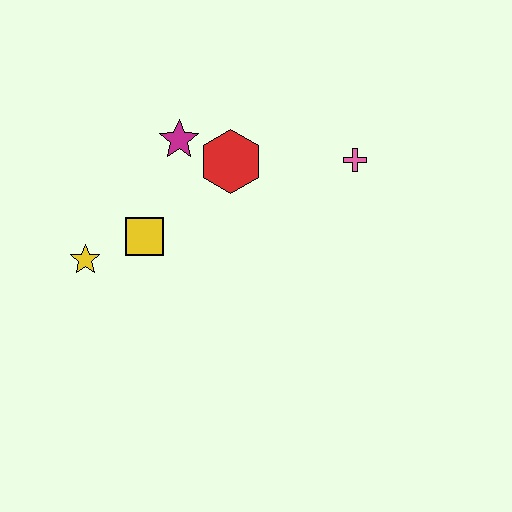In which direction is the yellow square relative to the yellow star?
The yellow square is to the right of the yellow star.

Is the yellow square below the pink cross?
Yes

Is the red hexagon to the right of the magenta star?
Yes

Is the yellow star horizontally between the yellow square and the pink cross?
No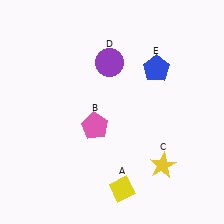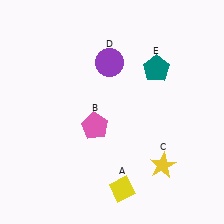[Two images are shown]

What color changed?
The pentagon (E) changed from blue in Image 1 to teal in Image 2.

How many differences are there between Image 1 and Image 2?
There is 1 difference between the two images.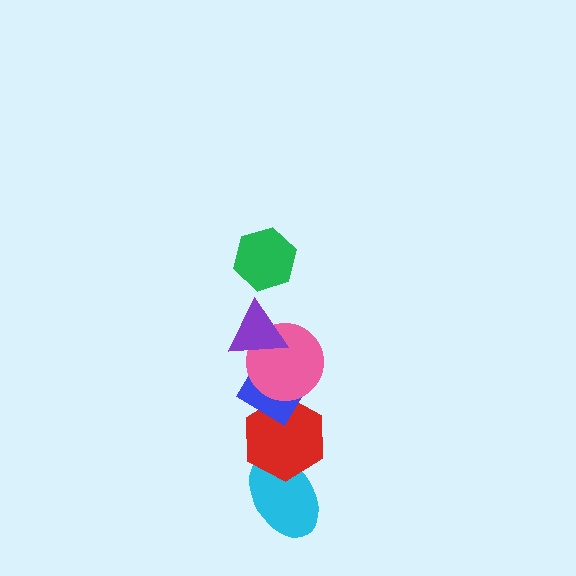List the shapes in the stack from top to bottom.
From top to bottom: the green hexagon, the purple triangle, the pink circle, the blue diamond, the red hexagon, the cyan ellipse.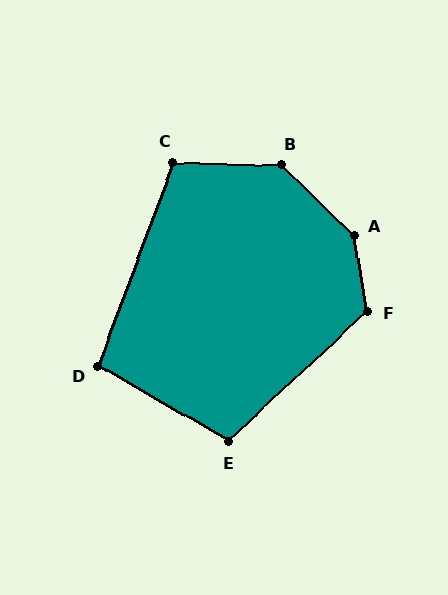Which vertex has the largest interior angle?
A, at approximately 144 degrees.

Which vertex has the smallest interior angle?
D, at approximately 100 degrees.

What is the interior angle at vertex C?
Approximately 109 degrees (obtuse).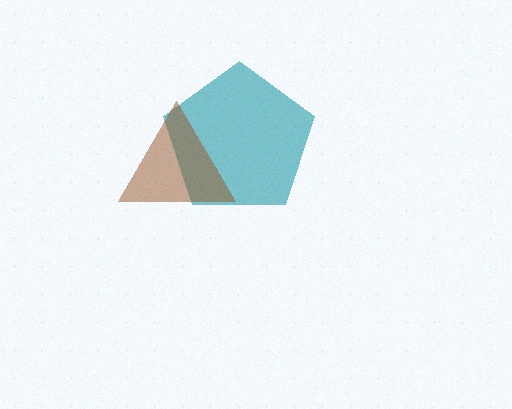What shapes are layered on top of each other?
The layered shapes are: a teal pentagon, a brown triangle.